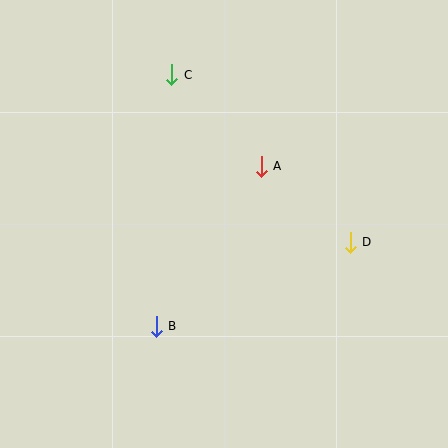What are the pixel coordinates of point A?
Point A is at (261, 166).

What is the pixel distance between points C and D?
The distance between C and D is 245 pixels.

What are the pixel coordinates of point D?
Point D is at (350, 242).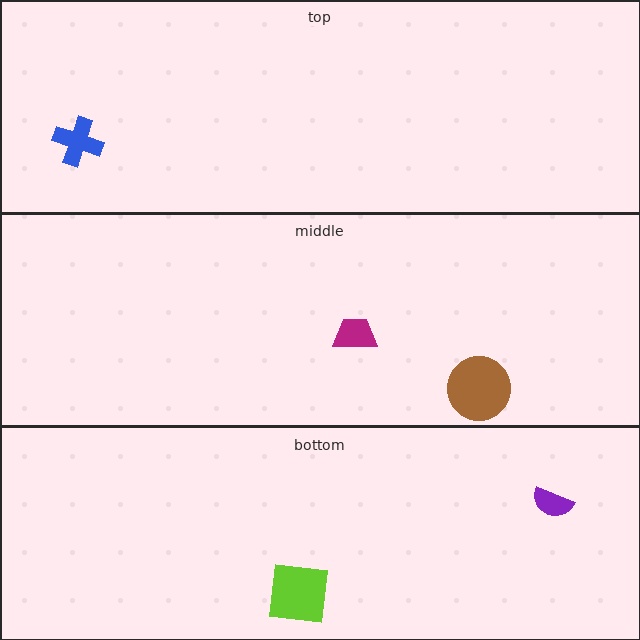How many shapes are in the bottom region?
2.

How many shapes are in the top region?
1.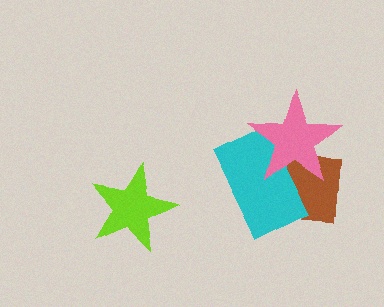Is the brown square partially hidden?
Yes, it is partially covered by another shape.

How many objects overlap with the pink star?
2 objects overlap with the pink star.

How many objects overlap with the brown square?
2 objects overlap with the brown square.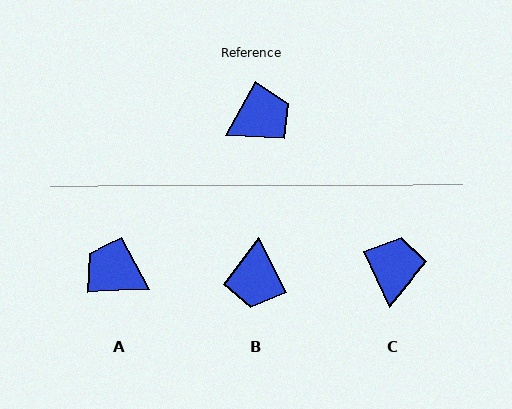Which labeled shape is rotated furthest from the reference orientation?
B, about 123 degrees away.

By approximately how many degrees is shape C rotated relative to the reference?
Approximately 54 degrees counter-clockwise.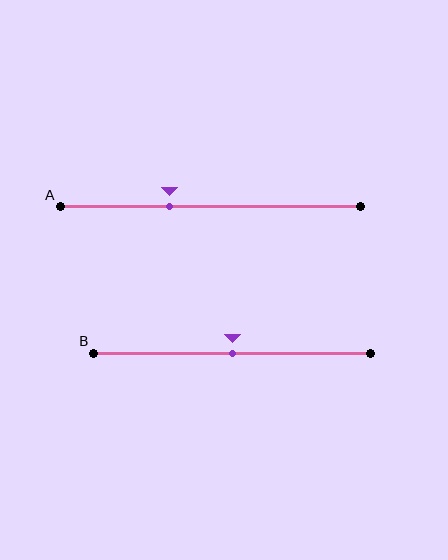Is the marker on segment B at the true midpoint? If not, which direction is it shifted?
Yes, the marker on segment B is at the true midpoint.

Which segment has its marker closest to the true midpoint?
Segment B has its marker closest to the true midpoint.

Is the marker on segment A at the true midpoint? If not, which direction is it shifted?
No, the marker on segment A is shifted to the left by about 14% of the segment length.